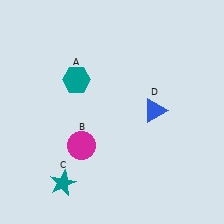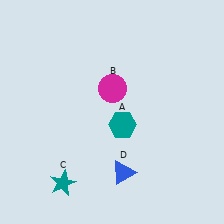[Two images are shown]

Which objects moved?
The objects that moved are: the teal hexagon (A), the magenta circle (B), the blue triangle (D).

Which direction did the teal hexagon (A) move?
The teal hexagon (A) moved right.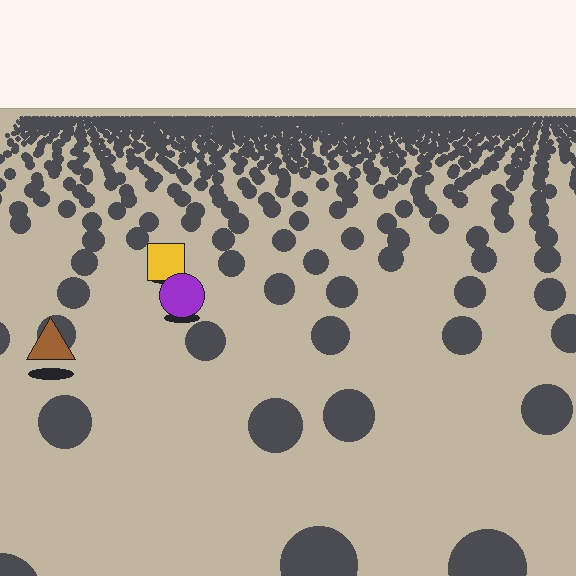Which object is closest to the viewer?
The brown triangle is closest. The texture marks near it are larger and more spread out.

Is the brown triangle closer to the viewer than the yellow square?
Yes. The brown triangle is closer — you can tell from the texture gradient: the ground texture is coarser near it.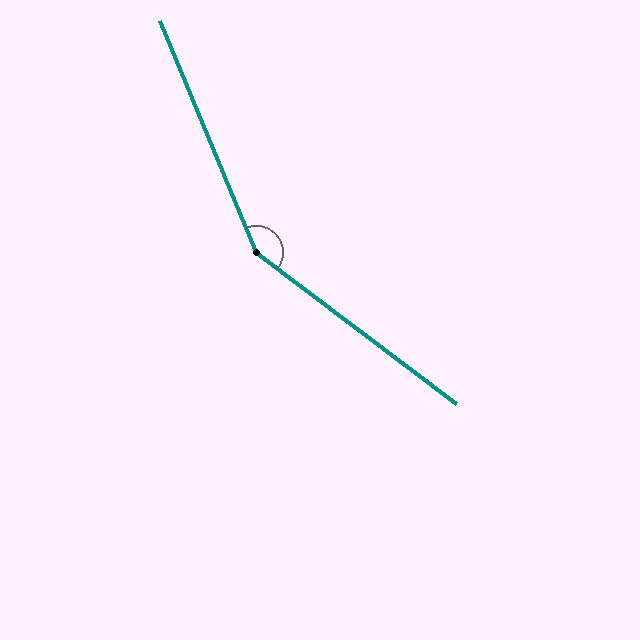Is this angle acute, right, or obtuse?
It is obtuse.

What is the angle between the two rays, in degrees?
Approximately 150 degrees.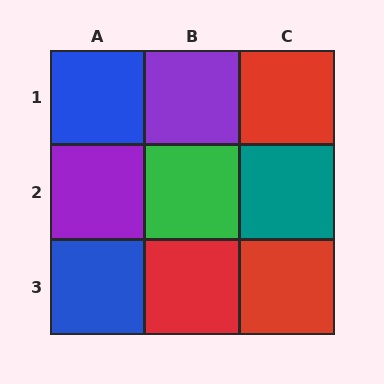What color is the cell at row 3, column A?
Blue.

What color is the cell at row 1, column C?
Red.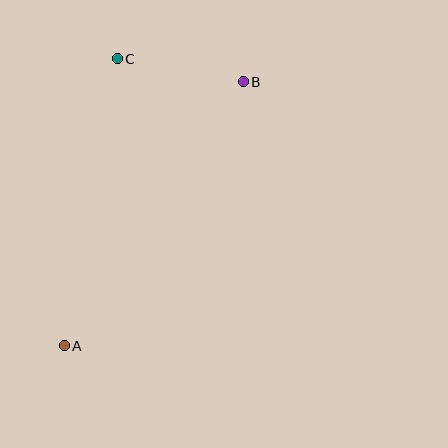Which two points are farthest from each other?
Points A and B are farthest from each other.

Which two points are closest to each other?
Points B and C are closest to each other.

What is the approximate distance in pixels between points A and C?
The distance between A and C is approximately 292 pixels.